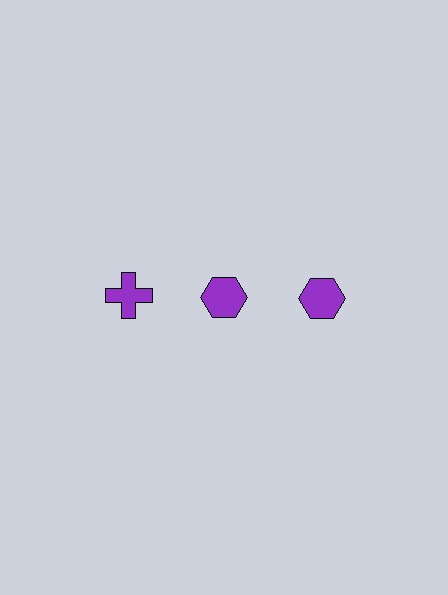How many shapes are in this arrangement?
There are 3 shapes arranged in a grid pattern.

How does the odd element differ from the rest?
It has a different shape: cross instead of hexagon.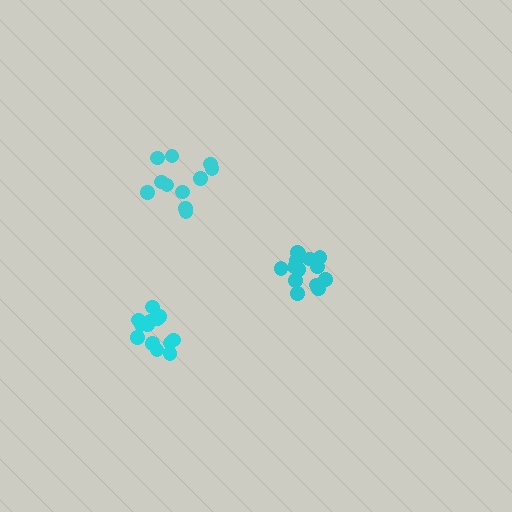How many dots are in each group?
Group 1: 11 dots, Group 2: 14 dots, Group 3: 13 dots (38 total).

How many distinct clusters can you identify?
There are 3 distinct clusters.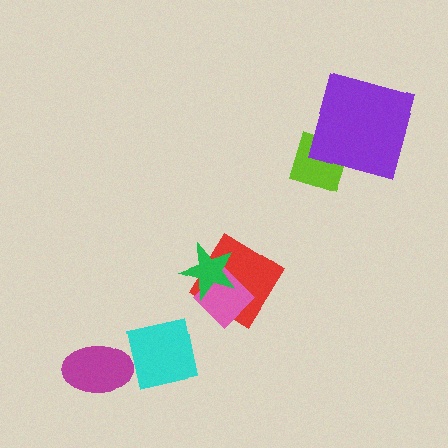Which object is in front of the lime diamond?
The purple square is in front of the lime diamond.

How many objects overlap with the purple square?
1 object overlaps with the purple square.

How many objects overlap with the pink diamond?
2 objects overlap with the pink diamond.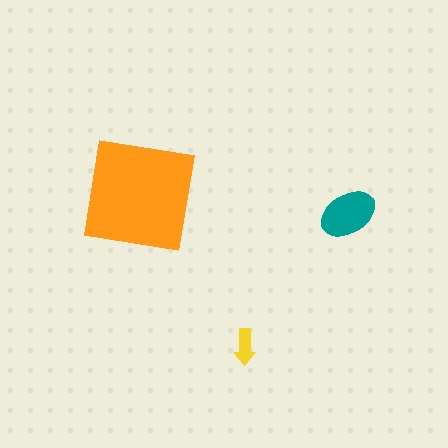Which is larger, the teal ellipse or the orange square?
The orange square.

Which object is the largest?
The orange square.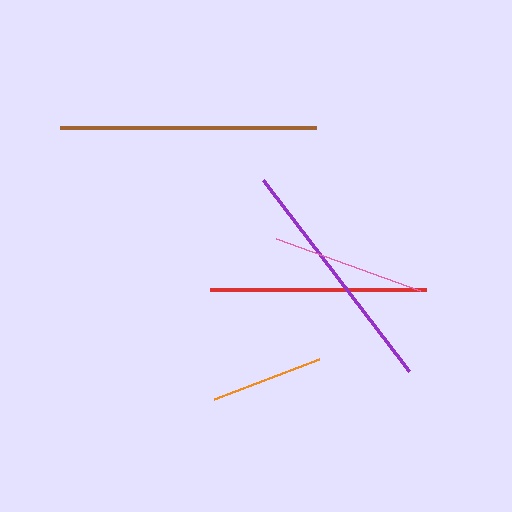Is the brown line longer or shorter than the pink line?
The brown line is longer than the pink line.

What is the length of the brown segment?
The brown segment is approximately 257 pixels long.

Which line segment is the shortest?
The orange line is the shortest at approximately 112 pixels.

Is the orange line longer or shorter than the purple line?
The purple line is longer than the orange line.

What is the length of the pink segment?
The pink segment is approximately 154 pixels long.